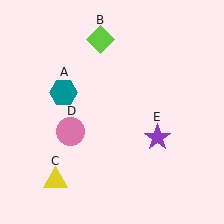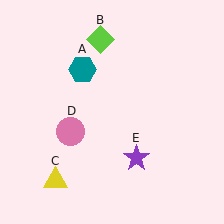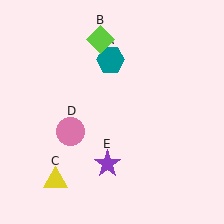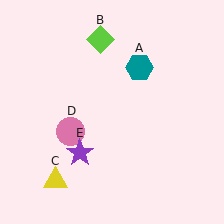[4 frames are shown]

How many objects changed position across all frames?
2 objects changed position: teal hexagon (object A), purple star (object E).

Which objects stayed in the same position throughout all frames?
Lime diamond (object B) and yellow triangle (object C) and pink circle (object D) remained stationary.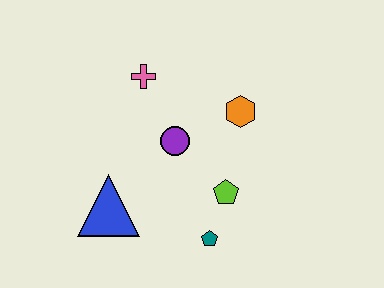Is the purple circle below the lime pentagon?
No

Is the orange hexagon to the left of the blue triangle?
No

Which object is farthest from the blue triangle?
The orange hexagon is farthest from the blue triangle.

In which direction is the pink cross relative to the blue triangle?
The pink cross is above the blue triangle.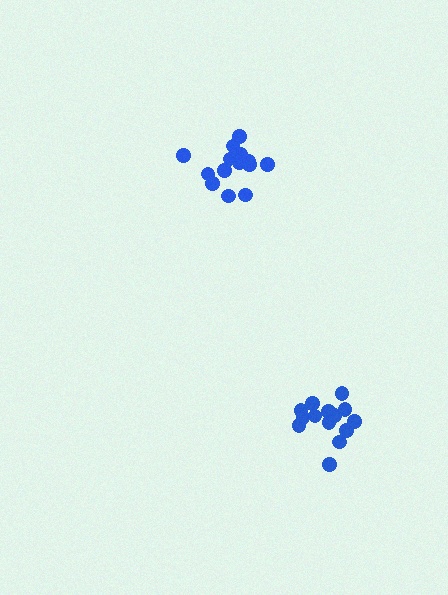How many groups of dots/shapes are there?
There are 2 groups.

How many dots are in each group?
Group 1: 16 dots, Group 2: 14 dots (30 total).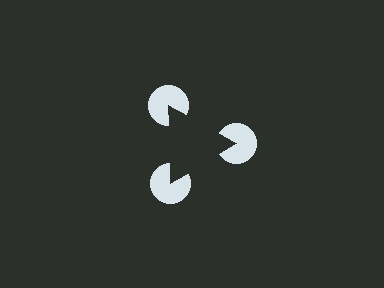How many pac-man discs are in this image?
There are 3 — one at each vertex of the illusory triangle.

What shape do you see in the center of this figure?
An illusory triangle — its edges are inferred from the aligned wedge cuts in the pac-man discs, not physically drawn.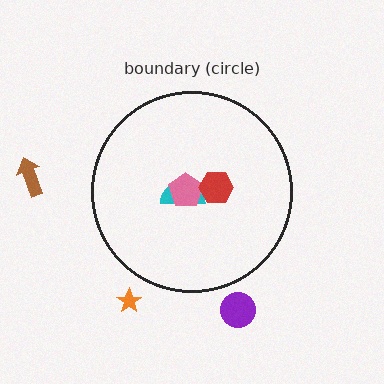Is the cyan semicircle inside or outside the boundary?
Inside.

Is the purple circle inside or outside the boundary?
Outside.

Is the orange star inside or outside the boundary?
Outside.